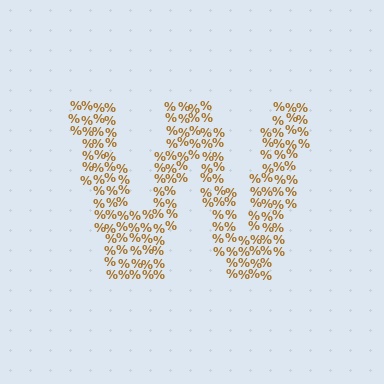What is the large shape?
The large shape is the letter W.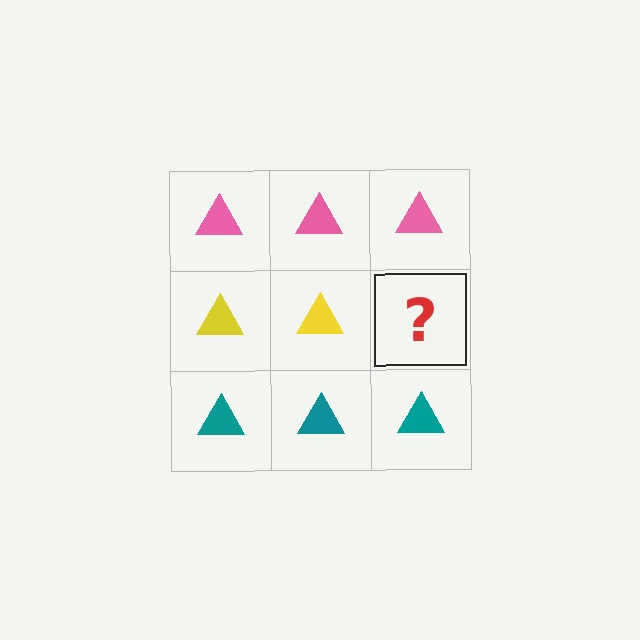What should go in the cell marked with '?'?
The missing cell should contain a yellow triangle.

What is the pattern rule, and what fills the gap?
The rule is that each row has a consistent color. The gap should be filled with a yellow triangle.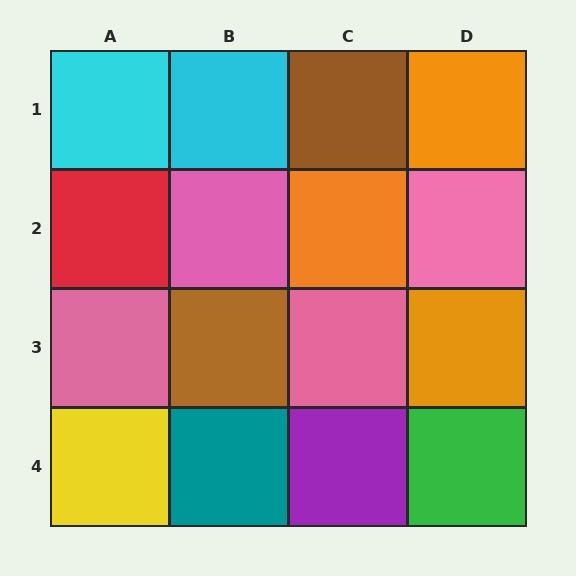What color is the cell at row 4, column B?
Teal.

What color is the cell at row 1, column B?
Cyan.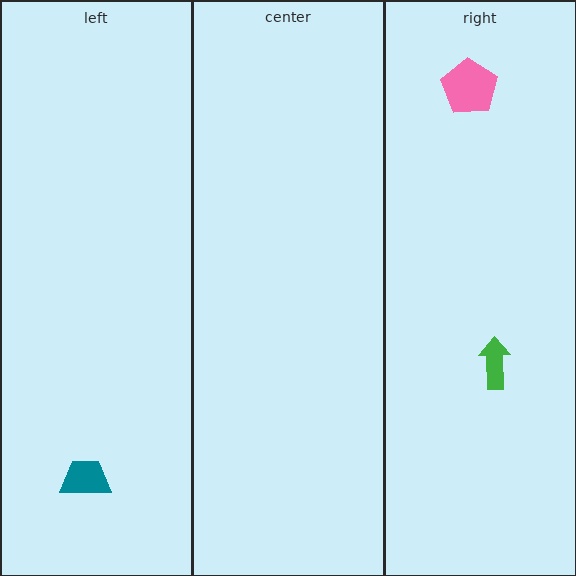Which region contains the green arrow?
The right region.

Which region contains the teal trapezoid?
The left region.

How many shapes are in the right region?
2.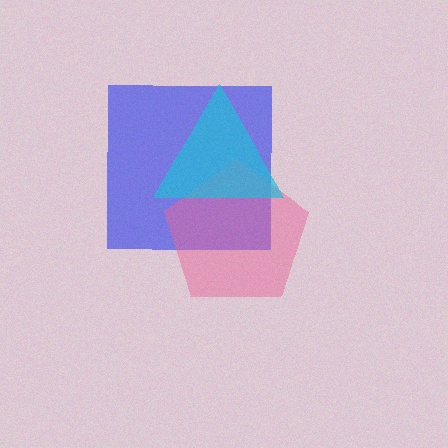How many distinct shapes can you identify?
There are 3 distinct shapes: a blue square, a pink pentagon, a cyan triangle.